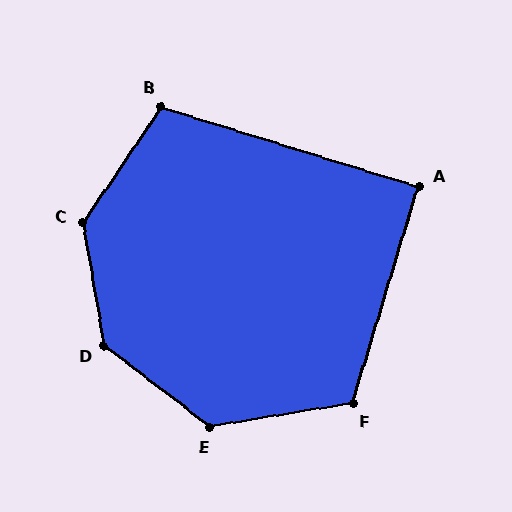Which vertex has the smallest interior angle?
A, at approximately 90 degrees.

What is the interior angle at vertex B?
Approximately 107 degrees (obtuse).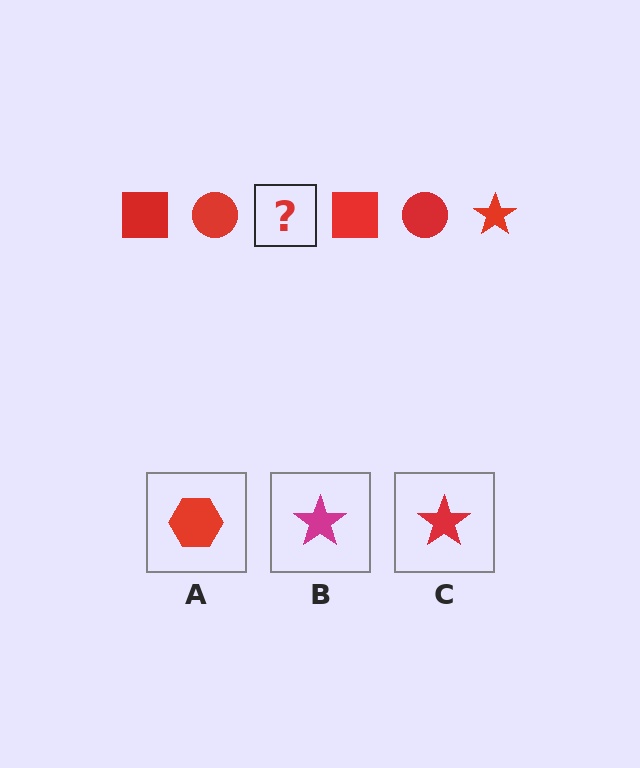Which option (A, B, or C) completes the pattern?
C.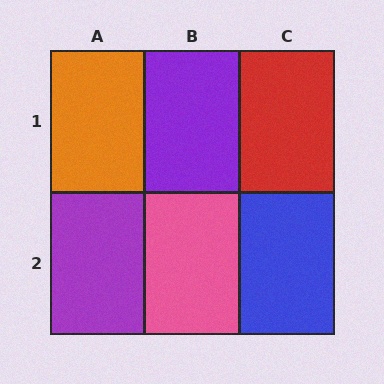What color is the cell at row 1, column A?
Orange.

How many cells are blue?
1 cell is blue.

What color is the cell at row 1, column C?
Red.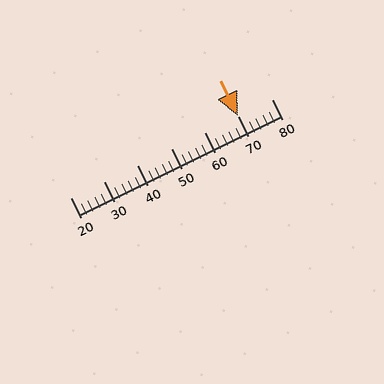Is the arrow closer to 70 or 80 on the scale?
The arrow is closer to 70.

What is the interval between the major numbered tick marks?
The major tick marks are spaced 10 units apart.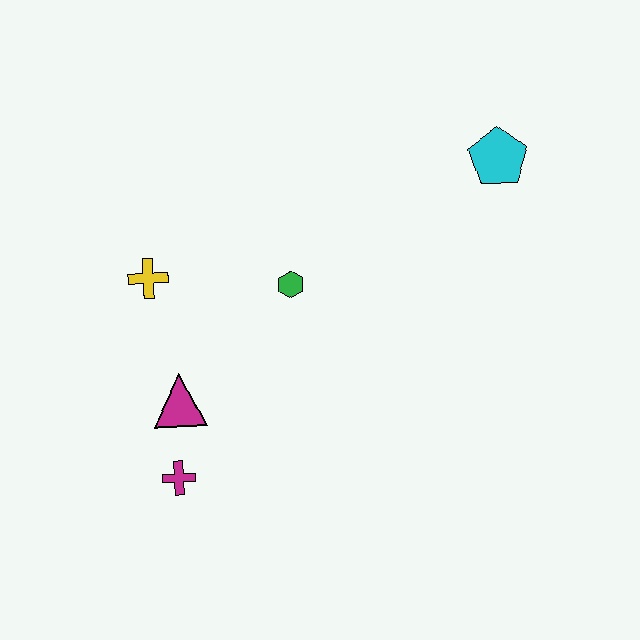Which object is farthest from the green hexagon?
The cyan pentagon is farthest from the green hexagon.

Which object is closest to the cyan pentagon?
The green hexagon is closest to the cyan pentagon.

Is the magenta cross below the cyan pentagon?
Yes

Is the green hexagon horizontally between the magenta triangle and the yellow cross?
No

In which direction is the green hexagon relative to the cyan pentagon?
The green hexagon is to the left of the cyan pentagon.